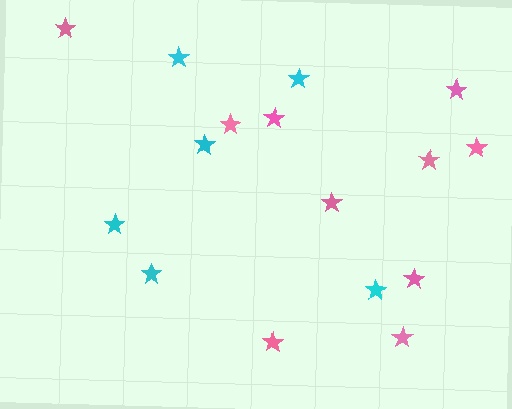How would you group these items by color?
There are 2 groups: one group of cyan stars (6) and one group of pink stars (10).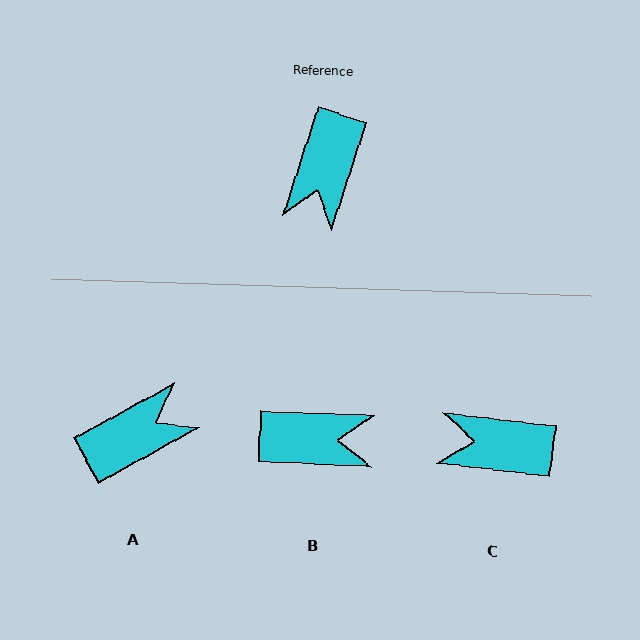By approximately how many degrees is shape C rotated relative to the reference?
Approximately 79 degrees clockwise.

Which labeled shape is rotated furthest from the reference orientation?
A, about 137 degrees away.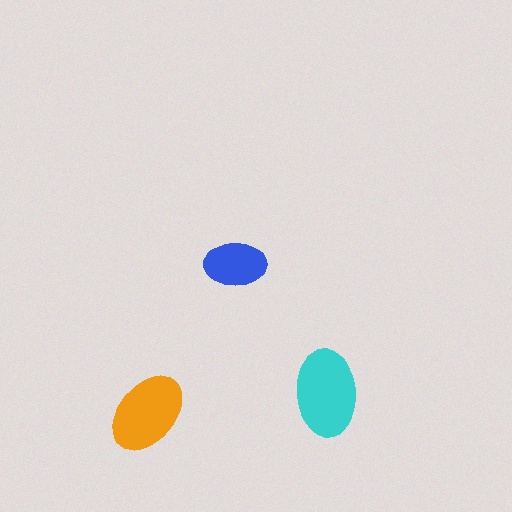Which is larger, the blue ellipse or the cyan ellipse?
The cyan one.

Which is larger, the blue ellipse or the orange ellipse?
The orange one.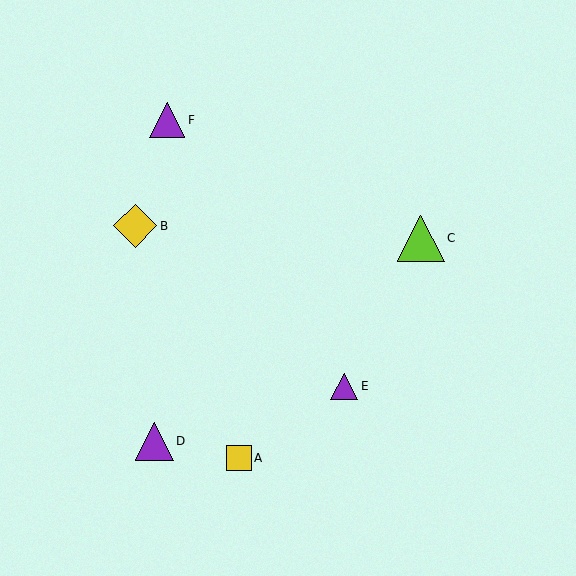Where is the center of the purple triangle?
The center of the purple triangle is at (154, 441).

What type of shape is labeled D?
Shape D is a purple triangle.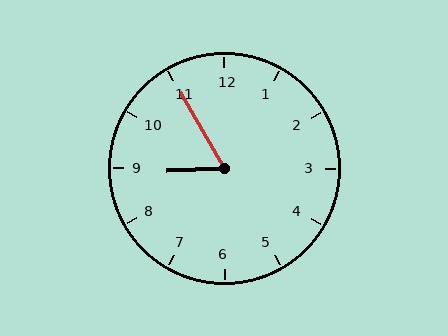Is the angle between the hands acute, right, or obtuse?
It is acute.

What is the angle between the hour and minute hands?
Approximately 62 degrees.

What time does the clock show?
8:55.